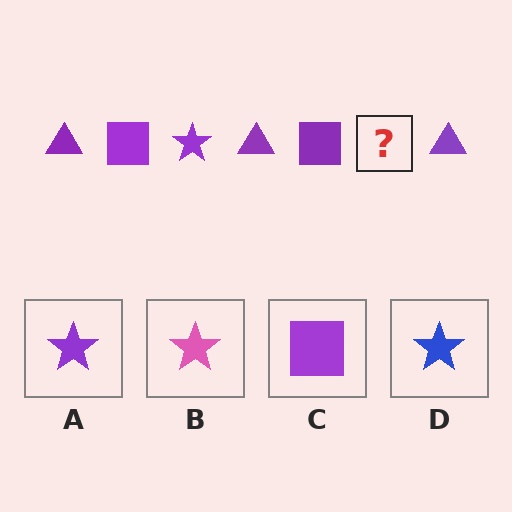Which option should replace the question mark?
Option A.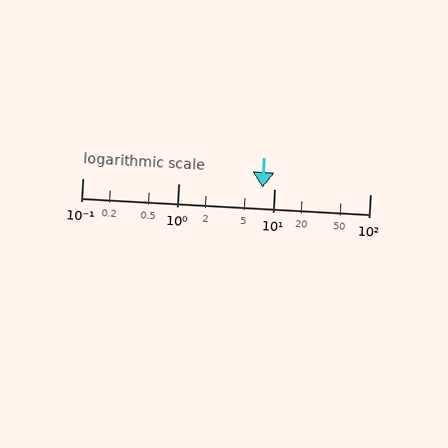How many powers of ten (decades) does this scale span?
The scale spans 3 decades, from 0.1 to 100.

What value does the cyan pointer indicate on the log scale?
The pointer indicates approximately 7.6.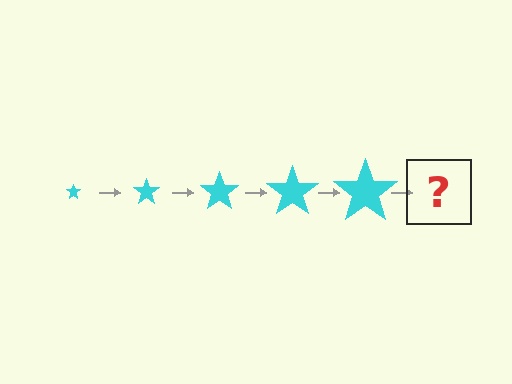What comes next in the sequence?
The next element should be a cyan star, larger than the previous one.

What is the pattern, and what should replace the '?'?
The pattern is that the star gets progressively larger each step. The '?' should be a cyan star, larger than the previous one.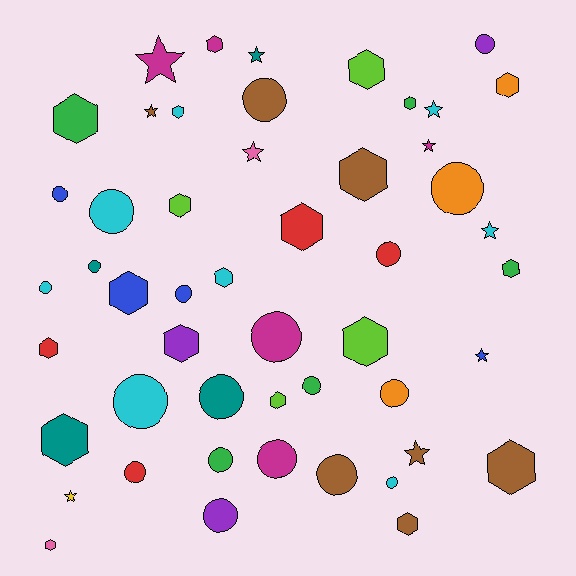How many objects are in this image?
There are 50 objects.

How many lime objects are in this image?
There are 4 lime objects.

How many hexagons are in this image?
There are 20 hexagons.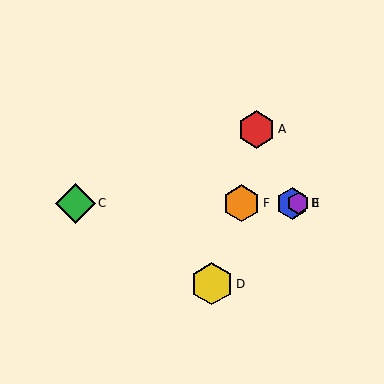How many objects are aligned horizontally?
4 objects (B, C, E, F) are aligned horizontally.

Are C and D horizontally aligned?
No, C is at y≈203 and D is at y≈284.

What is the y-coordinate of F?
Object F is at y≈203.